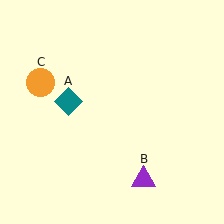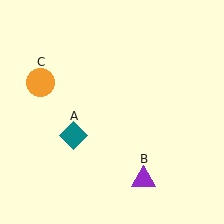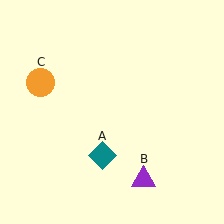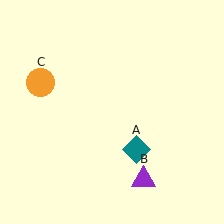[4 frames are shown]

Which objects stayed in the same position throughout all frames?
Purple triangle (object B) and orange circle (object C) remained stationary.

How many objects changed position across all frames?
1 object changed position: teal diamond (object A).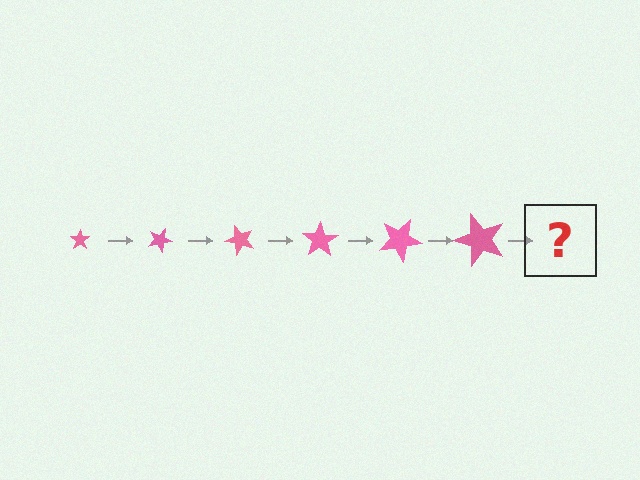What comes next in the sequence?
The next element should be a star, larger than the previous one and rotated 150 degrees from the start.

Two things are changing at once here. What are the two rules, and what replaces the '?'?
The two rules are that the star grows larger each step and it rotates 25 degrees each step. The '?' should be a star, larger than the previous one and rotated 150 degrees from the start.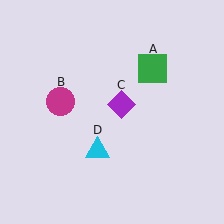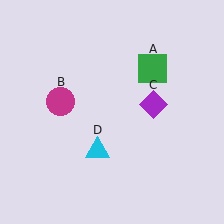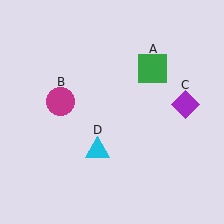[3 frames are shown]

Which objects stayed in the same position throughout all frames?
Green square (object A) and magenta circle (object B) and cyan triangle (object D) remained stationary.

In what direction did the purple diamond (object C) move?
The purple diamond (object C) moved right.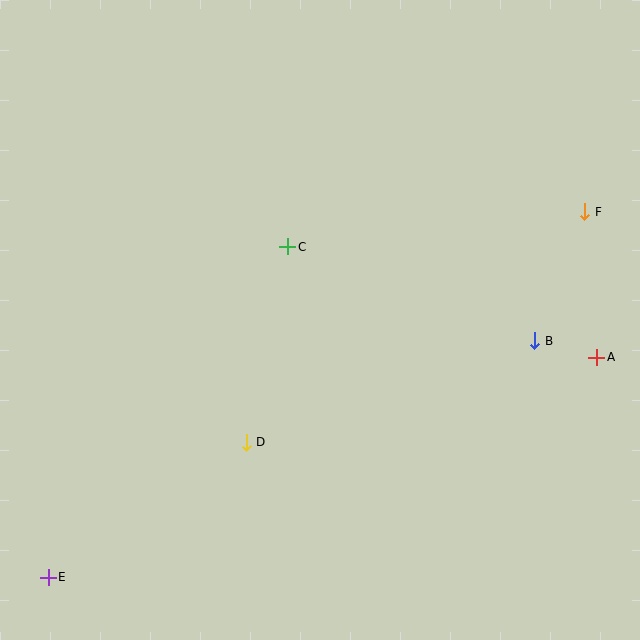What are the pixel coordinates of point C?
Point C is at (288, 247).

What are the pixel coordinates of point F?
Point F is at (585, 212).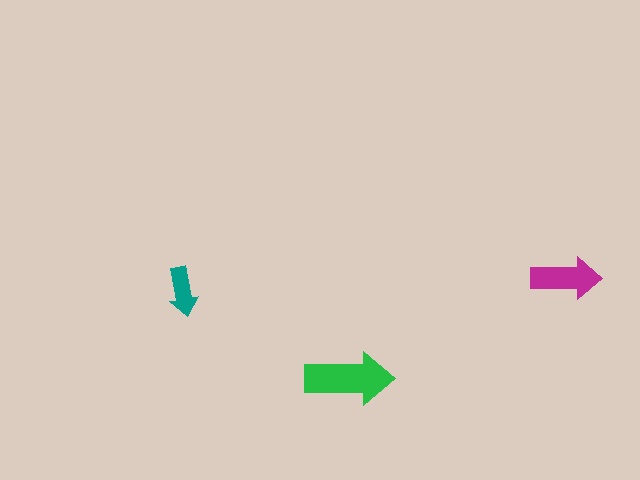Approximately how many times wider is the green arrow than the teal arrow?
About 2 times wider.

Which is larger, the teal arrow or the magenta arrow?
The magenta one.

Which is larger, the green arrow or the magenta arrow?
The green one.